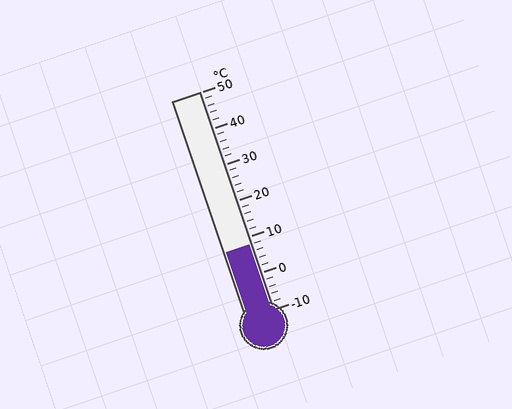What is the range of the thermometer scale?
The thermometer scale ranges from -10°C to 50°C.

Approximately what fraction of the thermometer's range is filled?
The thermometer is filled to approximately 30% of its range.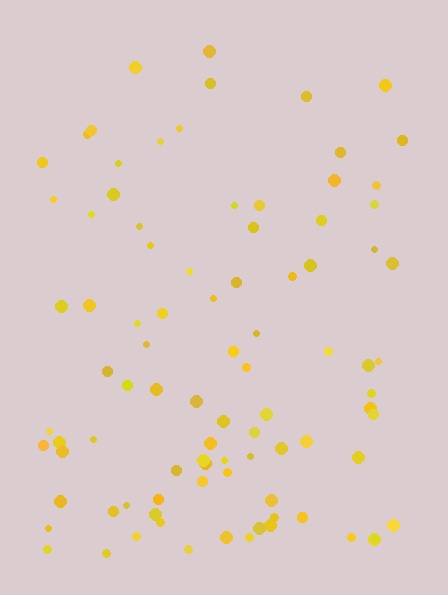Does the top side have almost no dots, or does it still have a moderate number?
Still a moderate number, just noticeably fewer than the bottom.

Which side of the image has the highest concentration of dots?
The bottom.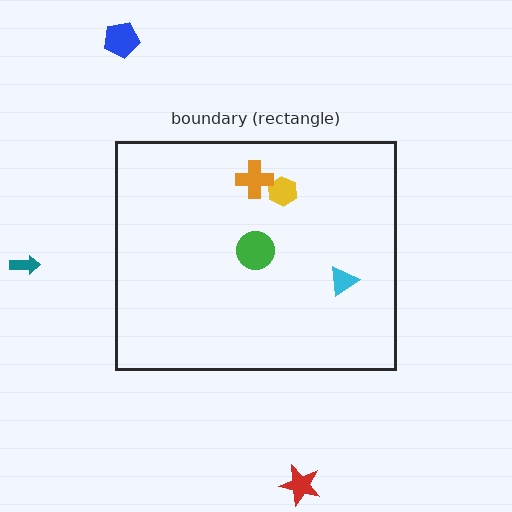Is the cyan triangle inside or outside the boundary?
Inside.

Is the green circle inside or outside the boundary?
Inside.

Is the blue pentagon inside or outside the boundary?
Outside.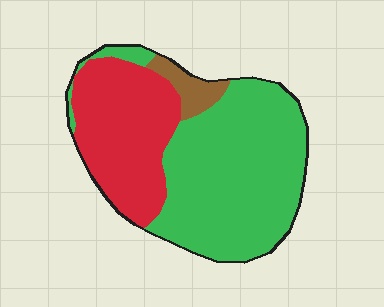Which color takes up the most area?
Green, at roughly 60%.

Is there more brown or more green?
Green.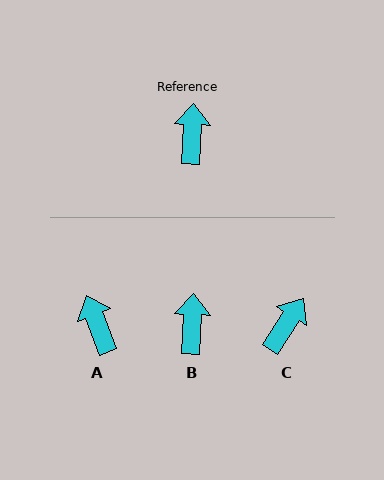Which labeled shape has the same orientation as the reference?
B.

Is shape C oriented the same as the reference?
No, it is off by about 31 degrees.